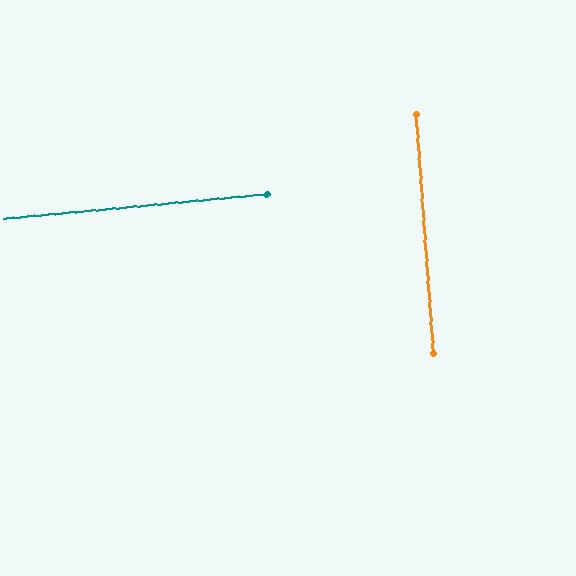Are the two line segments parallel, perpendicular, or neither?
Perpendicular — they meet at approximately 89°.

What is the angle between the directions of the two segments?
Approximately 89 degrees.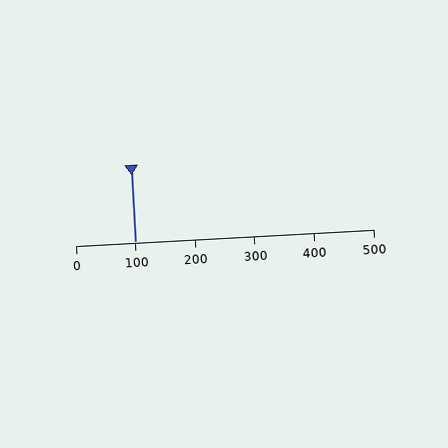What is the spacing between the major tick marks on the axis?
The major ticks are spaced 100 apart.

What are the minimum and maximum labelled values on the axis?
The axis runs from 0 to 500.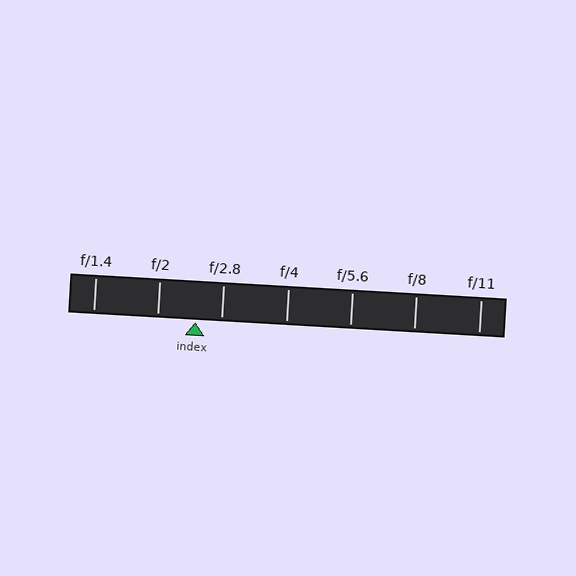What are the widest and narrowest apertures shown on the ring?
The widest aperture shown is f/1.4 and the narrowest is f/11.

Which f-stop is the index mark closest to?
The index mark is closest to f/2.8.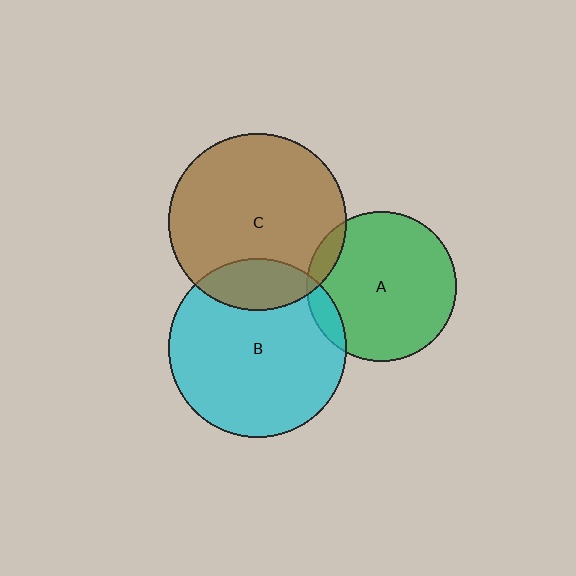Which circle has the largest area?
Circle B (cyan).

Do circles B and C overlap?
Yes.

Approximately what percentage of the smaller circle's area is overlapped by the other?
Approximately 20%.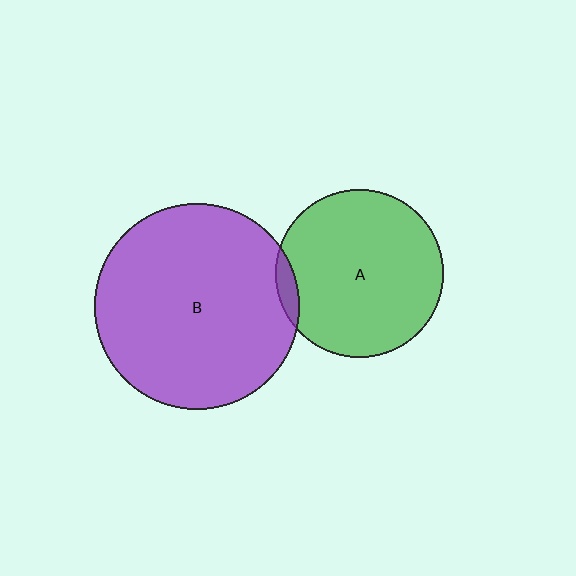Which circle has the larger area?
Circle B (purple).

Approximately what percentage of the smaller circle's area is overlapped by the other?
Approximately 5%.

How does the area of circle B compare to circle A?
Approximately 1.5 times.